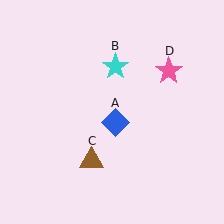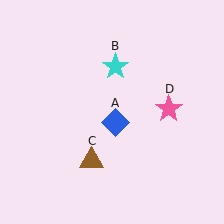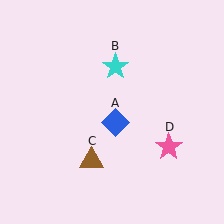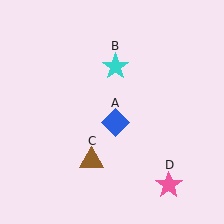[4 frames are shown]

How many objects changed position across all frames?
1 object changed position: pink star (object D).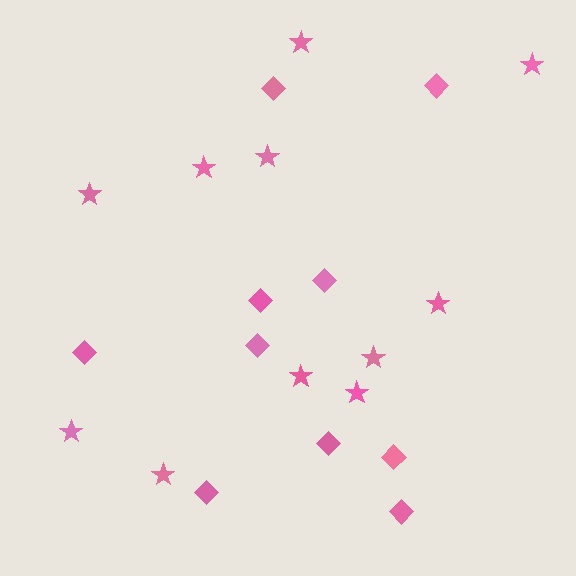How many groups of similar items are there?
There are 2 groups: one group of stars (11) and one group of diamonds (10).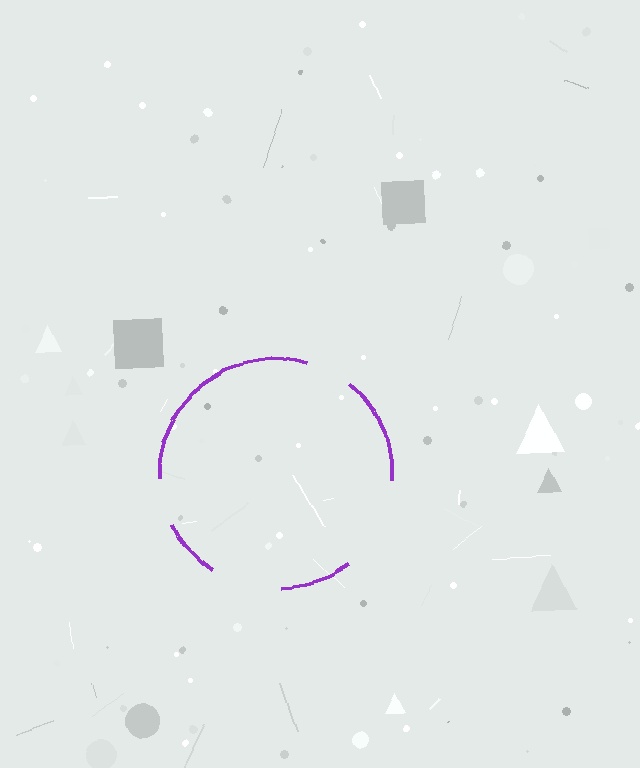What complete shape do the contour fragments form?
The contour fragments form a circle.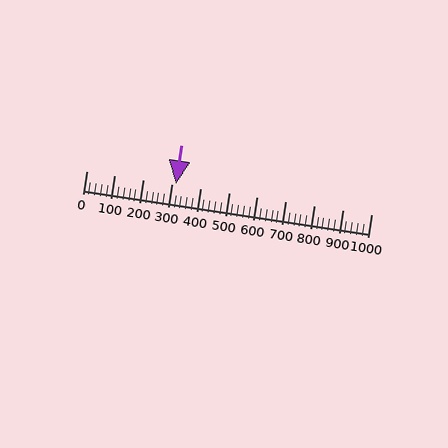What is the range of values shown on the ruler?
The ruler shows values from 0 to 1000.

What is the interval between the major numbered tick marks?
The major tick marks are spaced 100 units apart.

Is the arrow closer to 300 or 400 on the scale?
The arrow is closer to 300.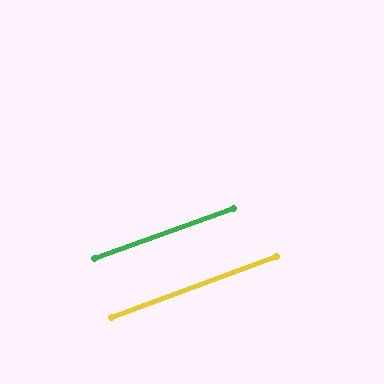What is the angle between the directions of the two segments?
Approximately 0 degrees.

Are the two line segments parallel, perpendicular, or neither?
Parallel — their directions differ by only 0.5°.